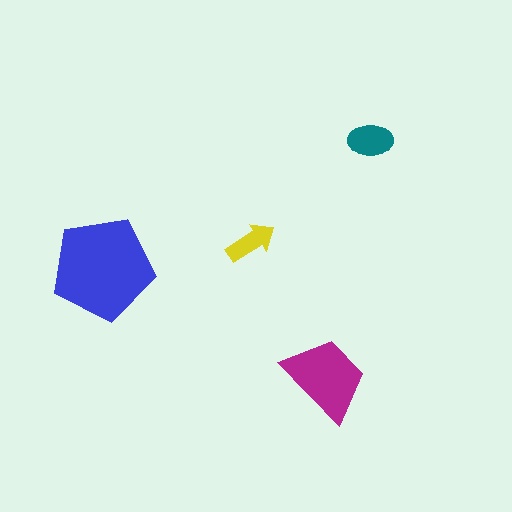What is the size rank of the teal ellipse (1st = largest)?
3rd.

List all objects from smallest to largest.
The yellow arrow, the teal ellipse, the magenta trapezoid, the blue pentagon.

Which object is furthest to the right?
The teal ellipse is rightmost.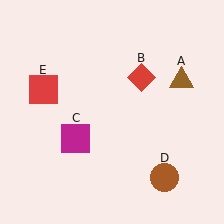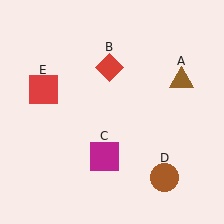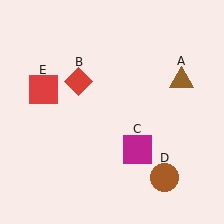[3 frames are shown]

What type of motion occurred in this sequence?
The red diamond (object B), magenta square (object C) rotated counterclockwise around the center of the scene.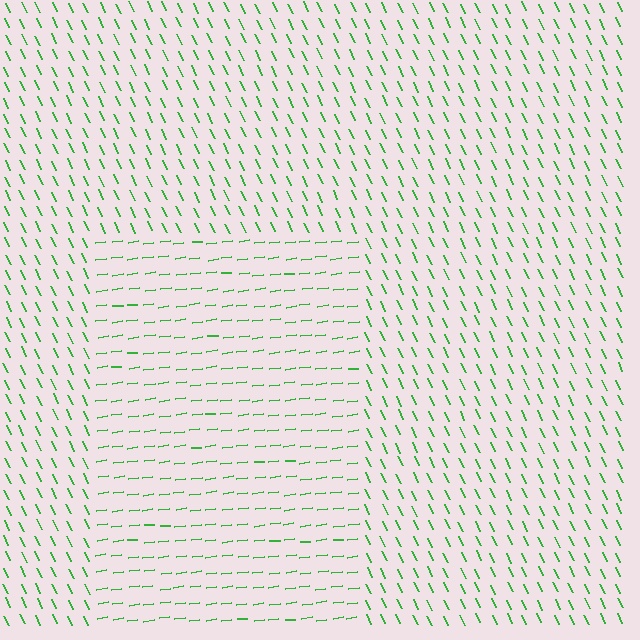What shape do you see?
I see a rectangle.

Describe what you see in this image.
The image is filled with small green line segments. A rectangle region in the image has lines oriented differently from the surrounding lines, creating a visible texture boundary.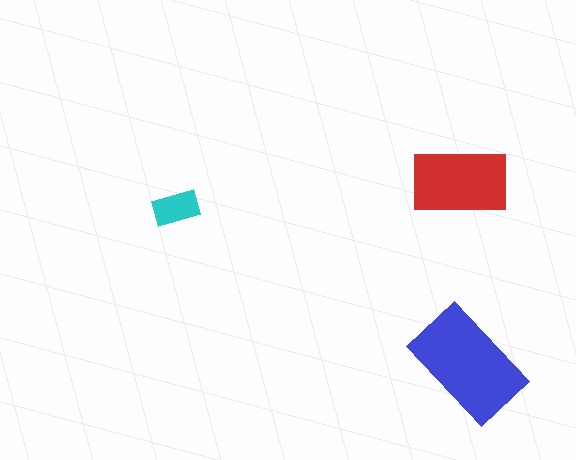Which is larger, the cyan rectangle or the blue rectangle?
The blue one.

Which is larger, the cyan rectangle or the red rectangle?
The red one.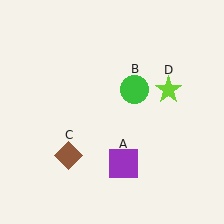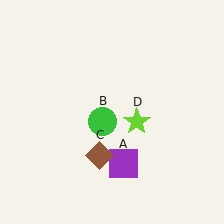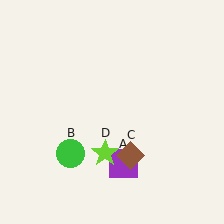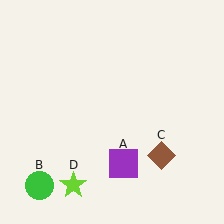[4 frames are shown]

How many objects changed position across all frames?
3 objects changed position: green circle (object B), brown diamond (object C), lime star (object D).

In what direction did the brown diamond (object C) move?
The brown diamond (object C) moved right.